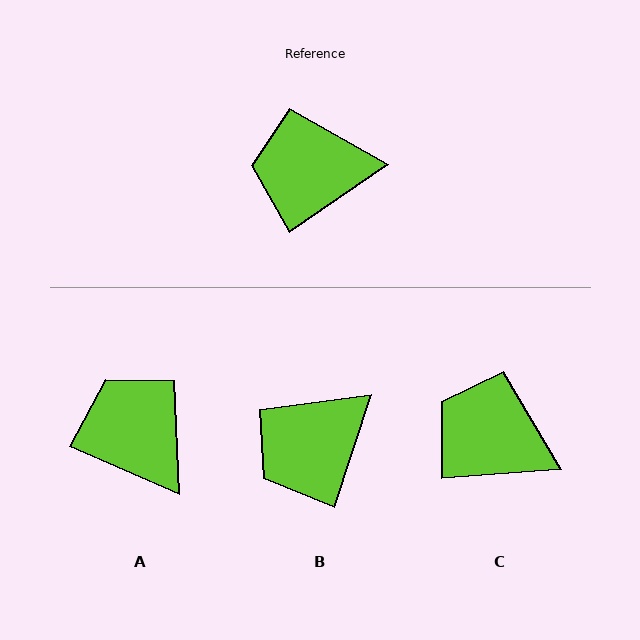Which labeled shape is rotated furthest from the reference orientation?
A, about 58 degrees away.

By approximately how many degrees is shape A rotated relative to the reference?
Approximately 58 degrees clockwise.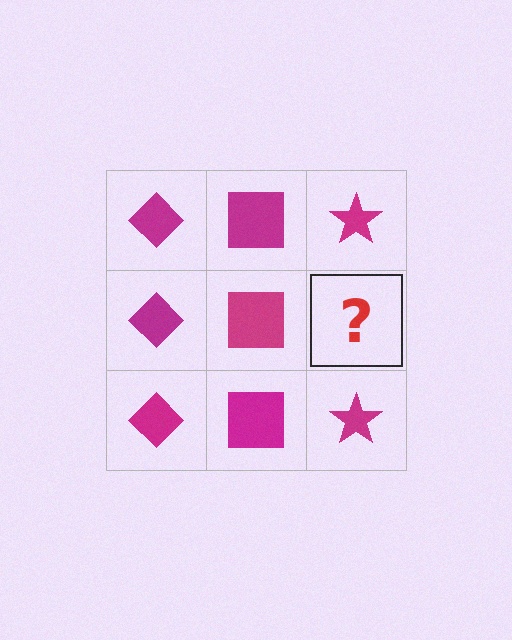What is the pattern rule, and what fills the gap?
The rule is that each column has a consistent shape. The gap should be filled with a magenta star.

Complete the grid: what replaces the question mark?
The question mark should be replaced with a magenta star.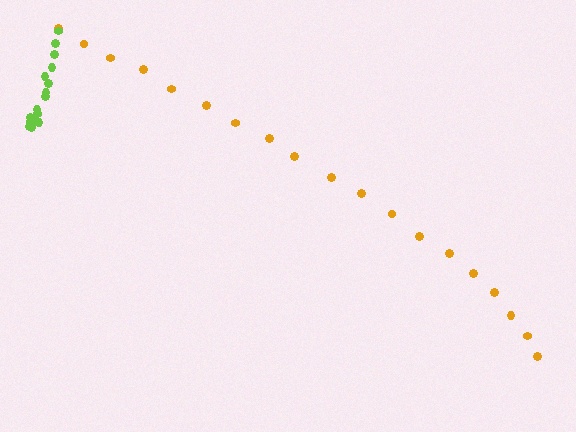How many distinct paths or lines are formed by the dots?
There are 2 distinct paths.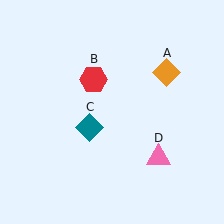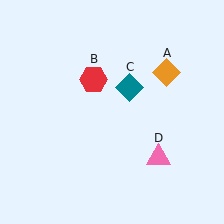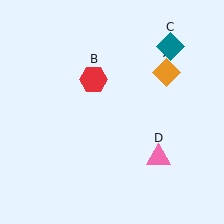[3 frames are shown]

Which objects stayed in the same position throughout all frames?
Orange diamond (object A) and red hexagon (object B) and pink triangle (object D) remained stationary.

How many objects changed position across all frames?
1 object changed position: teal diamond (object C).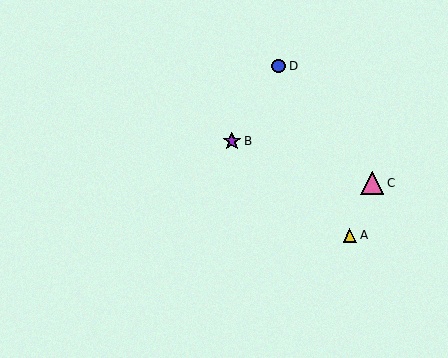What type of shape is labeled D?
Shape D is a blue circle.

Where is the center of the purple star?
The center of the purple star is at (232, 141).